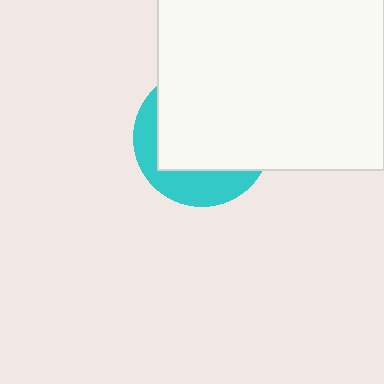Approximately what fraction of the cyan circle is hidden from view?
Roughly 69% of the cyan circle is hidden behind the white square.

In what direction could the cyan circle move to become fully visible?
The cyan circle could move toward the lower-left. That would shift it out from behind the white square entirely.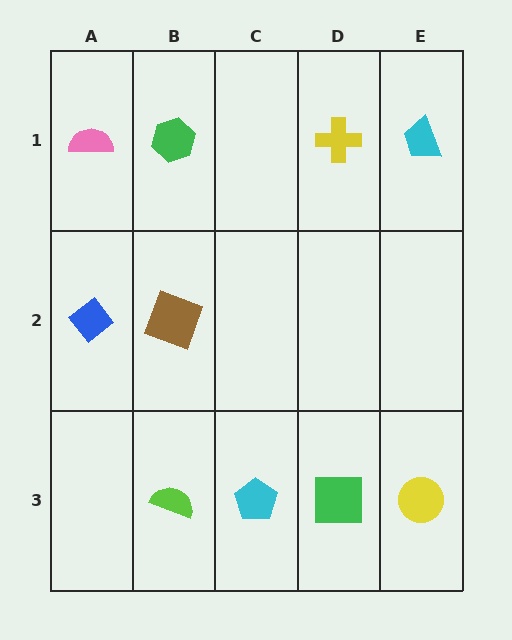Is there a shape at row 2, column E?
No, that cell is empty.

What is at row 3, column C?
A cyan pentagon.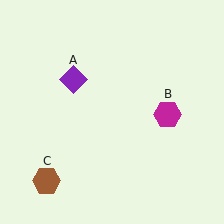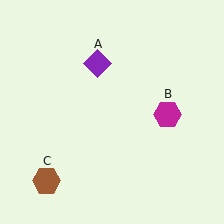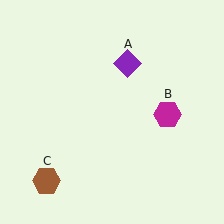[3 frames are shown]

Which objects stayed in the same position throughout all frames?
Magenta hexagon (object B) and brown hexagon (object C) remained stationary.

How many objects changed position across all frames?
1 object changed position: purple diamond (object A).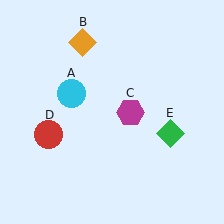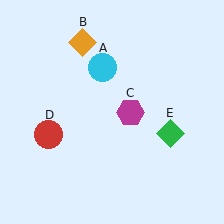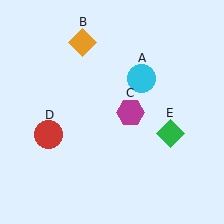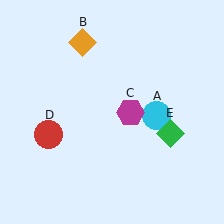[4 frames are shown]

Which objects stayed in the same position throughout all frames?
Orange diamond (object B) and magenta hexagon (object C) and red circle (object D) and green diamond (object E) remained stationary.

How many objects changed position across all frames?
1 object changed position: cyan circle (object A).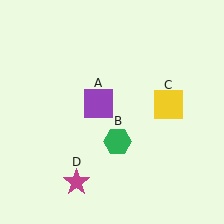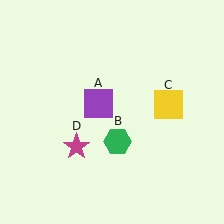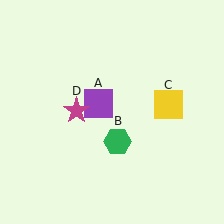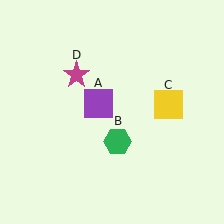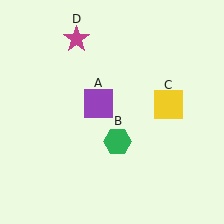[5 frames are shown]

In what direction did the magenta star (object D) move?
The magenta star (object D) moved up.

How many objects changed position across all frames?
1 object changed position: magenta star (object D).